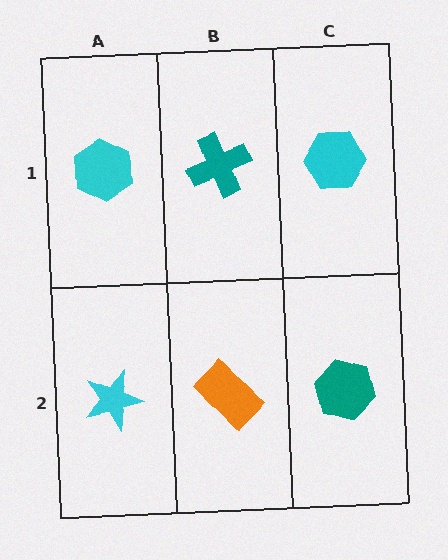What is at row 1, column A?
A cyan hexagon.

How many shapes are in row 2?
3 shapes.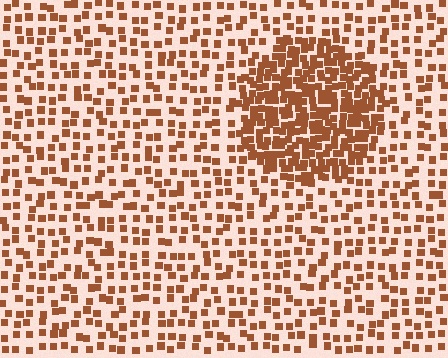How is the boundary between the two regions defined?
The boundary is defined by a change in element density (approximately 2.4x ratio). All elements are the same color, size, and shape.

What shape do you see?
I see a circle.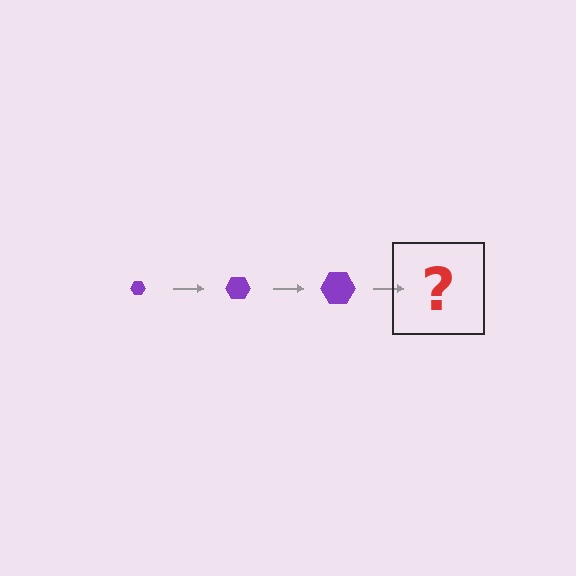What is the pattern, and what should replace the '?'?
The pattern is that the hexagon gets progressively larger each step. The '?' should be a purple hexagon, larger than the previous one.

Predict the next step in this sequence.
The next step is a purple hexagon, larger than the previous one.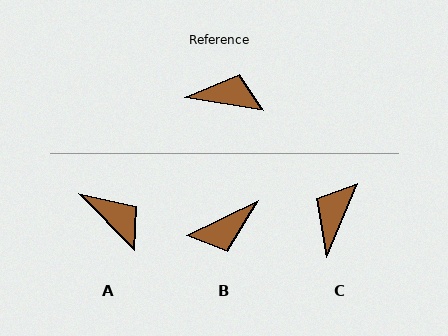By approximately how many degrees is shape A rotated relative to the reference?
Approximately 35 degrees clockwise.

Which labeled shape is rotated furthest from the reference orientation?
B, about 145 degrees away.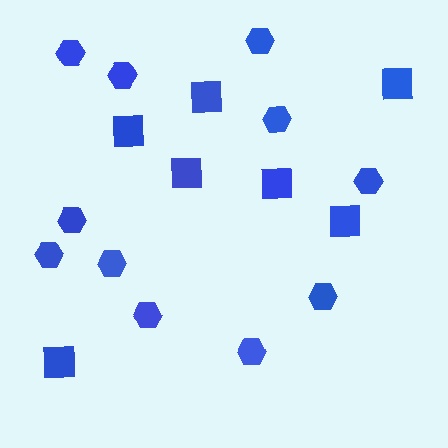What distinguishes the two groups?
There are 2 groups: one group of hexagons (11) and one group of squares (7).